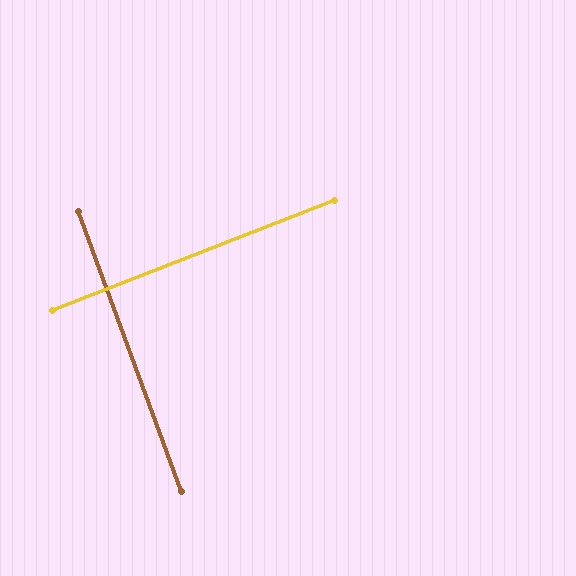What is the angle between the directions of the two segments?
Approximately 89 degrees.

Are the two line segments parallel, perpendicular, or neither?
Perpendicular — they meet at approximately 89°.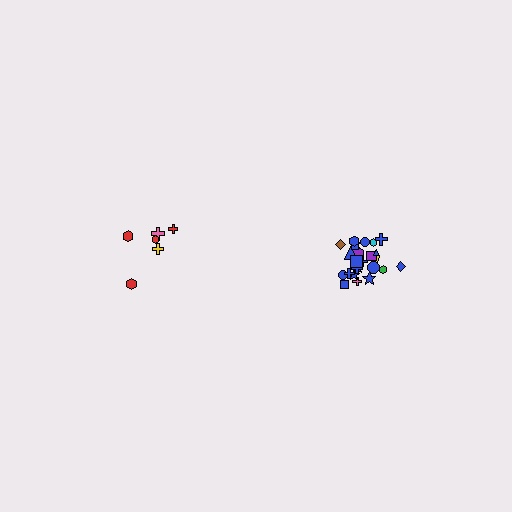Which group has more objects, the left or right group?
The right group.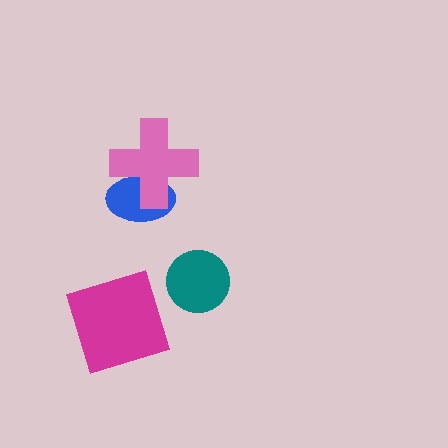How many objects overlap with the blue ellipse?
1 object overlaps with the blue ellipse.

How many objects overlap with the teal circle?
0 objects overlap with the teal circle.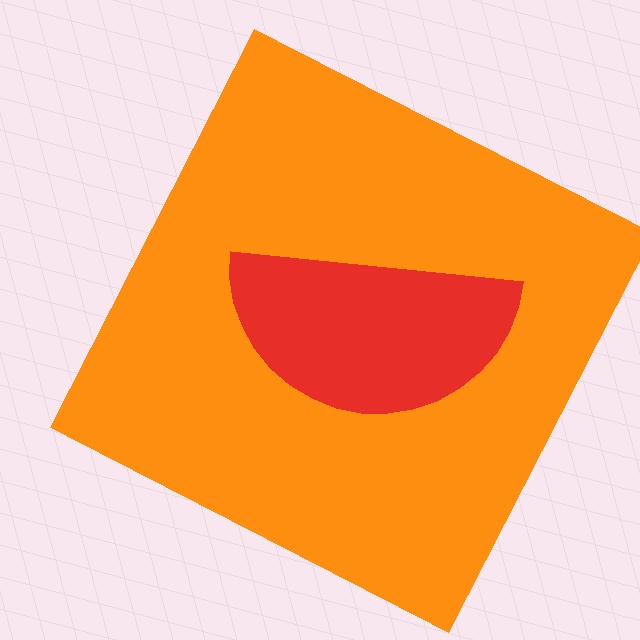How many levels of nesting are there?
2.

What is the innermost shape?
The red semicircle.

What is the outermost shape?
The orange square.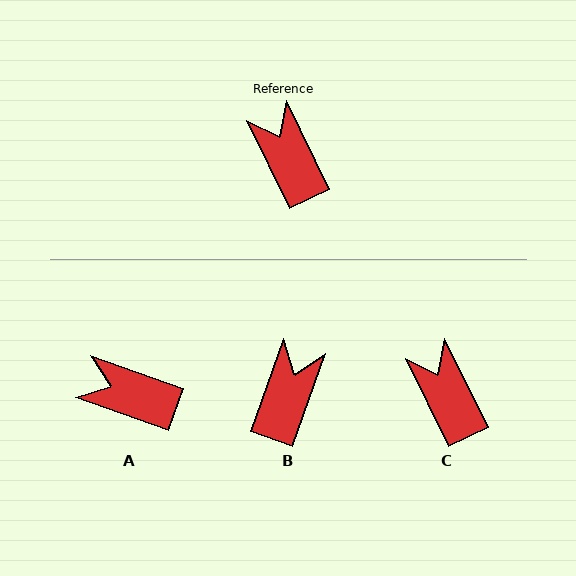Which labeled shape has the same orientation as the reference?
C.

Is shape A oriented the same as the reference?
No, it is off by about 44 degrees.